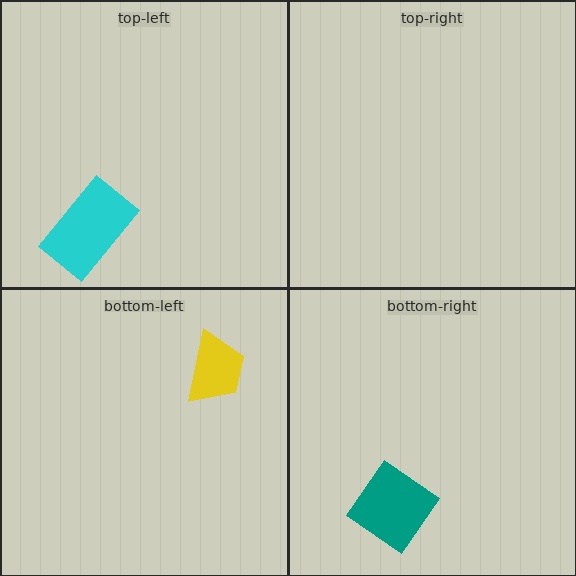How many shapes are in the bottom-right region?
1.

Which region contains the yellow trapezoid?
The bottom-left region.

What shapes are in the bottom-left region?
The yellow trapezoid.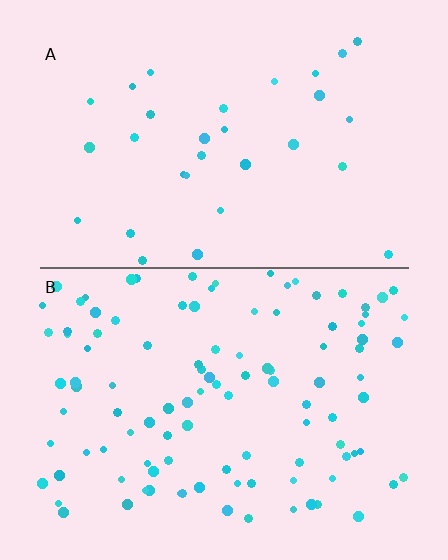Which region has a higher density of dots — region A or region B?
B (the bottom).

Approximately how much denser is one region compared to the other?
Approximately 3.4× — region B over region A.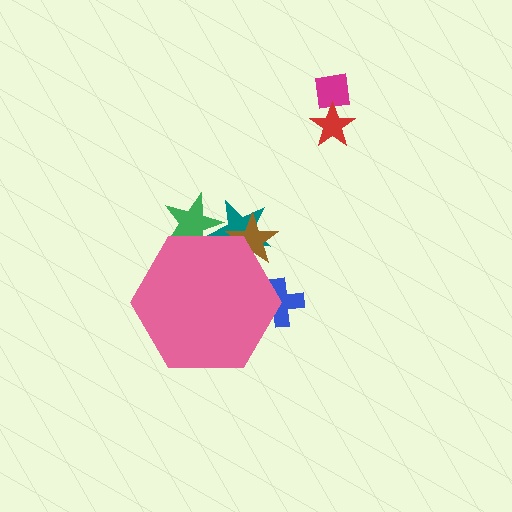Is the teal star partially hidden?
Yes, the teal star is partially hidden behind the pink hexagon.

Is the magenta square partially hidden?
No, the magenta square is fully visible.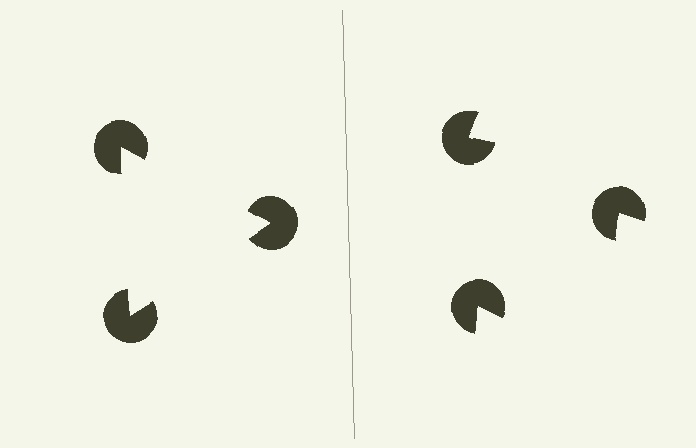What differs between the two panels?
The pac-man discs are positioned identically on both sides; only the wedge orientations differ. On the left they align to a triangle; on the right they are misaligned.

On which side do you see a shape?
An illusory triangle appears on the left side. On the right side the wedge cuts are rotated, so no coherent shape forms.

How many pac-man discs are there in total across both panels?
6 — 3 on each side.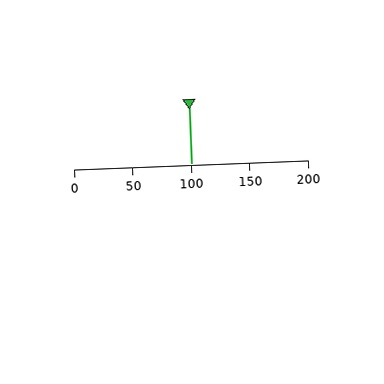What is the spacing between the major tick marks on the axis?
The major ticks are spaced 50 apart.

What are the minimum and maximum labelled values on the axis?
The axis runs from 0 to 200.